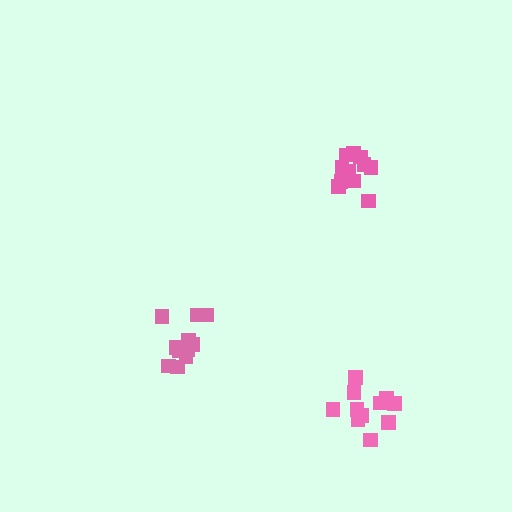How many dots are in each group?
Group 1: 11 dots, Group 2: 12 dots, Group 3: 11 dots (34 total).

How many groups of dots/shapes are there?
There are 3 groups.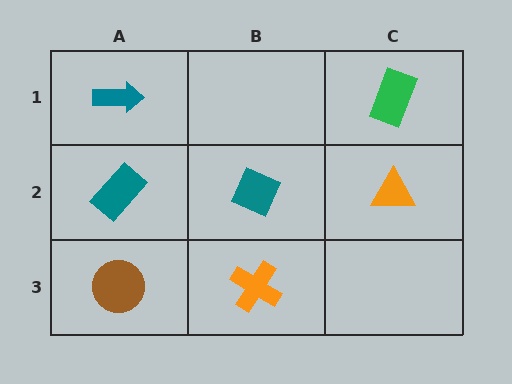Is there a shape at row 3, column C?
No, that cell is empty.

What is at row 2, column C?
An orange triangle.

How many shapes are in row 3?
2 shapes.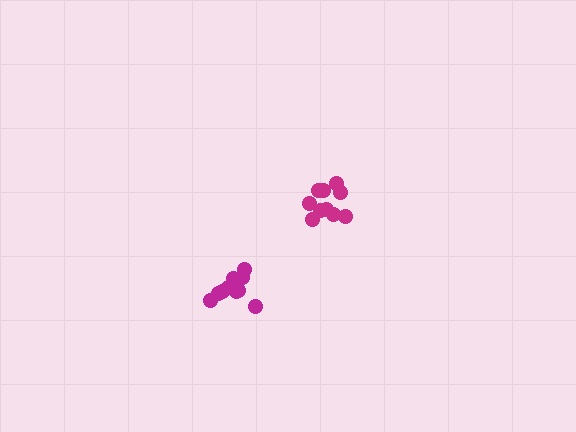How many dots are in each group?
Group 1: 10 dots, Group 2: 11 dots (21 total).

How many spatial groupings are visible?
There are 2 spatial groupings.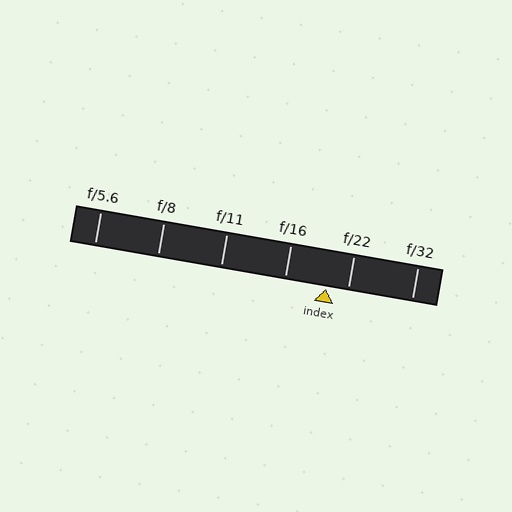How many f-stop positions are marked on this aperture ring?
There are 6 f-stop positions marked.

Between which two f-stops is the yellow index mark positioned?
The index mark is between f/16 and f/22.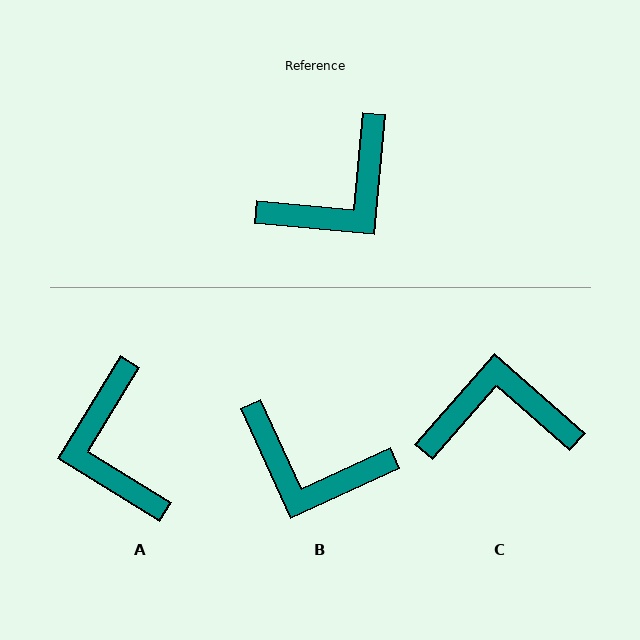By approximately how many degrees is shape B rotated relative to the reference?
Approximately 60 degrees clockwise.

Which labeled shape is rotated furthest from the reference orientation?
C, about 144 degrees away.